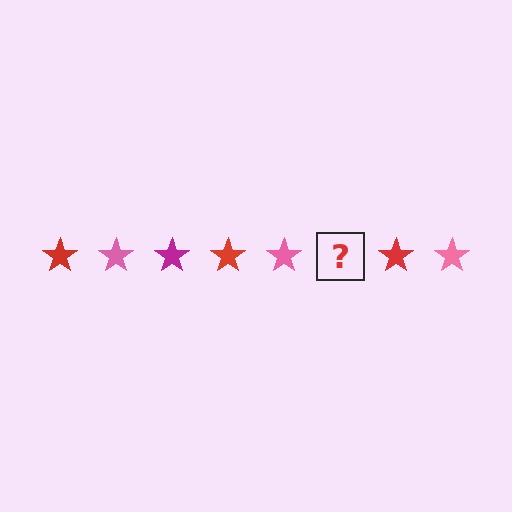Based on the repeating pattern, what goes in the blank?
The blank should be a magenta star.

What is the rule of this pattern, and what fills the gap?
The rule is that the pattern cycles through red, pink, magenta stars. The gap should be filled with a magenta star.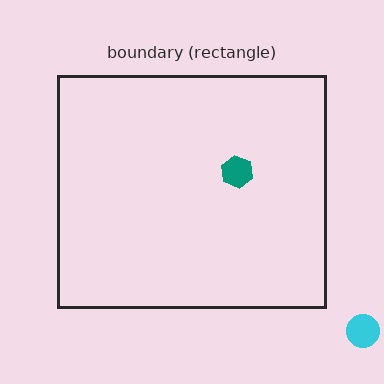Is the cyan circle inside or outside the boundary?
Outside.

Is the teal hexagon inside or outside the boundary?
Inside.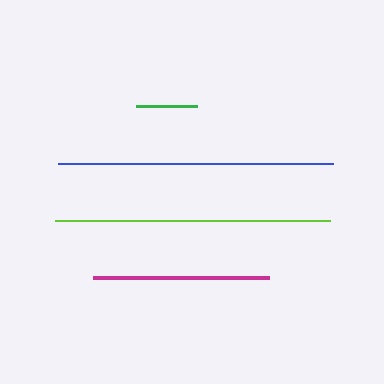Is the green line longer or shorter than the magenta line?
The magenta line is longer than the green line.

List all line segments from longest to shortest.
From longest to shortest: blue, lime, magenta, green.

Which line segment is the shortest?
The green line is the shortest at approximately 61 pixels.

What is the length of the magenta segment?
The magenta segment is approximately 175 pixels long.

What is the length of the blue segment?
The blue segment is approximately 275 pixels long.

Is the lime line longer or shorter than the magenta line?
The lime line is longer than the magenta line.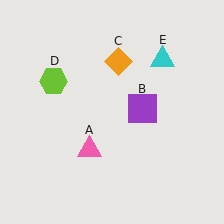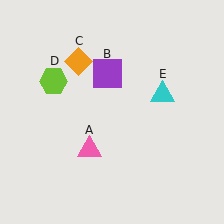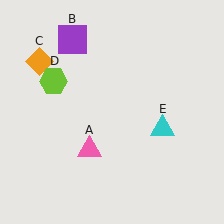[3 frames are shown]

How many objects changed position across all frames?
3 objects changed position: purple square (object B), orange diamond (object C), cyan triangle (object E).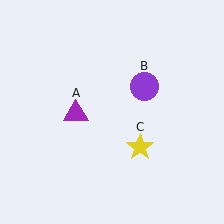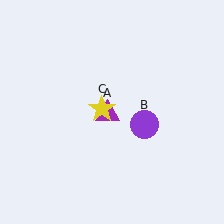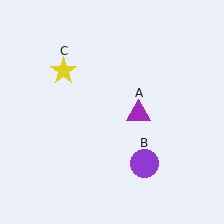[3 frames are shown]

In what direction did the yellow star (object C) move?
The yellow star (object C) moved up and to the left.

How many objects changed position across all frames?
3 objects changed position: purple triangle (object A), purple circle (object B), yellow star (object C).